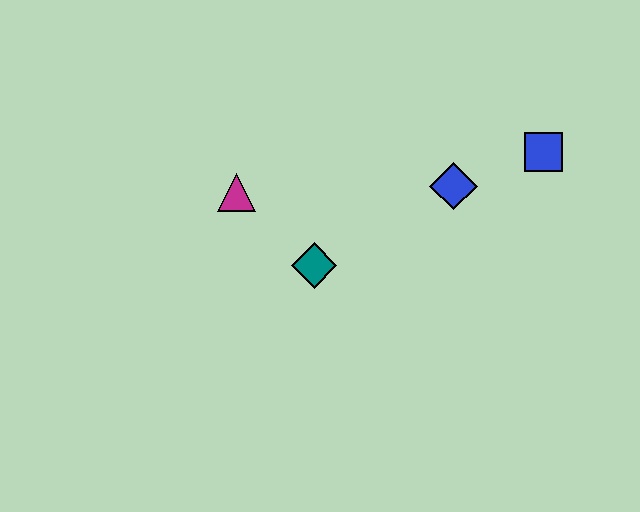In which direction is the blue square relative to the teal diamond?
The blue square is to the right of the teal diamond.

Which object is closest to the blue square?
The blue diamond is closest to the blue square.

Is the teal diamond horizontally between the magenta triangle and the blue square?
Yes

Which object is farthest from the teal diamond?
The blue square is farthest from the teal diamond.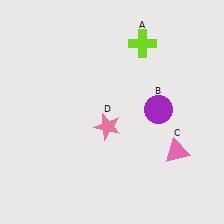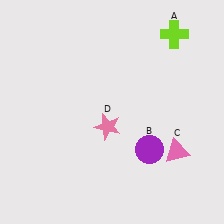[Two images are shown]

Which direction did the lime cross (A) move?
The lime cross (A) moved right.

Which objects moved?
The objects that moved are: the lime cross (A), the purple circle (B).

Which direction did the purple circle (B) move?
The purple circle (B) moved down.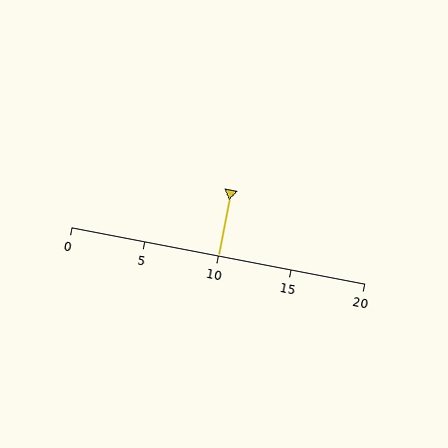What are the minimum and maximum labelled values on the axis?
The axis runs from 0 to 20.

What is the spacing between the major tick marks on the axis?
The major ticks are spaced 5 apart.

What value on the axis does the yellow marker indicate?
The marker indicates approximately 10.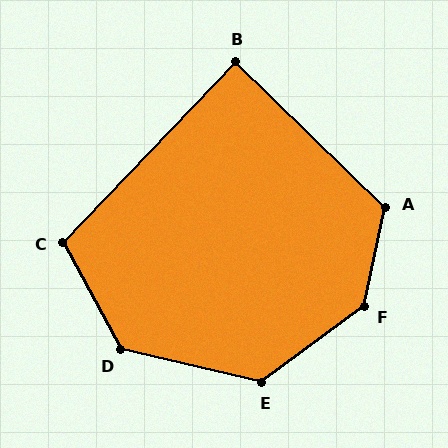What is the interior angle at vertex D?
Approximately 132 degrees (obtuse).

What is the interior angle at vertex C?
Approximately 108 degrees (obtuse).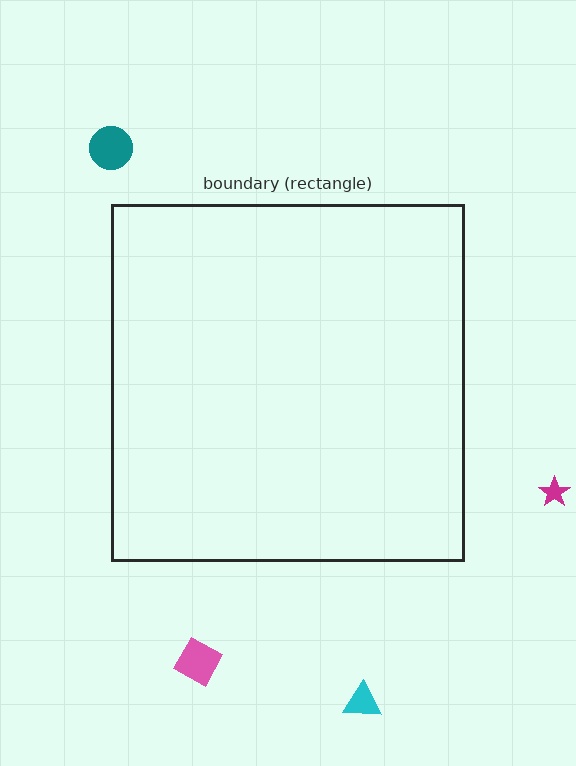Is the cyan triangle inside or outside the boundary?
Outside.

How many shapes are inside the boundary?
0 inside, 4 outside.